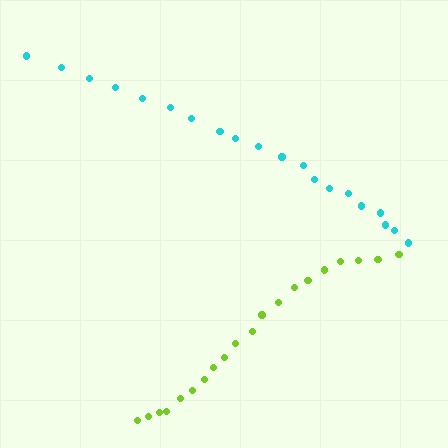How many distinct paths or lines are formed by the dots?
There are 2 distinct paths.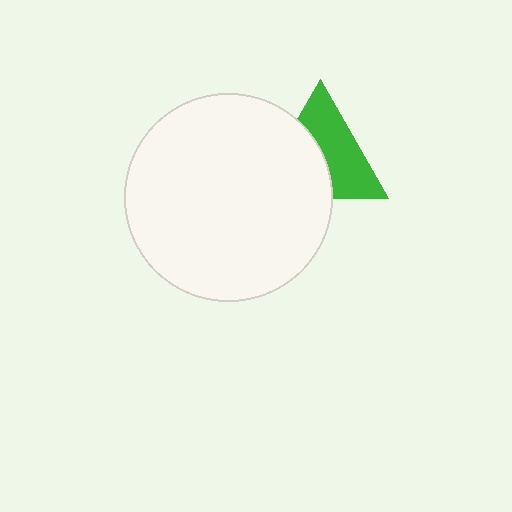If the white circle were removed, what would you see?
You would see the complete green triangle.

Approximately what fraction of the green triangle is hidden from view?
Roughly 47% of the green triangle is hidden behind the white circle.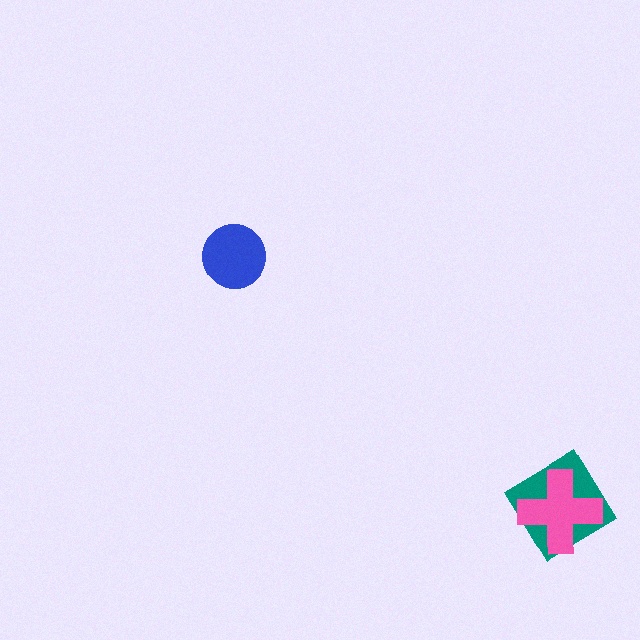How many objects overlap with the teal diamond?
1 object overlaps with the teal diamond.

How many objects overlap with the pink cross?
1 object overlaps with the pink cross.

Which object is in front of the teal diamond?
The pink cross is in front of the teal diamond.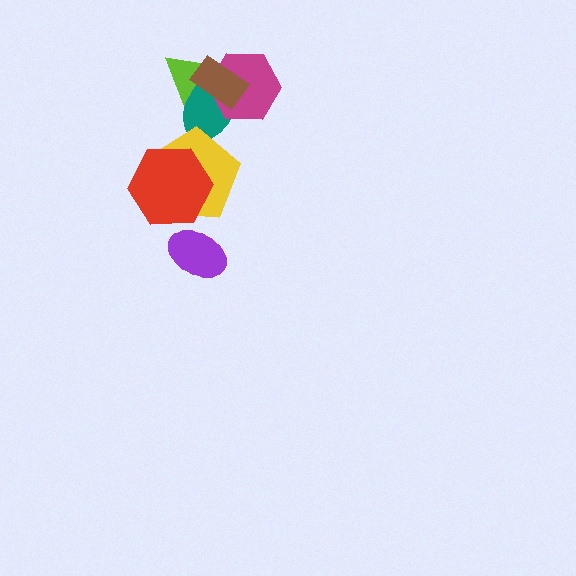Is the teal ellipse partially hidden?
Yes, it is partially covered by another shape.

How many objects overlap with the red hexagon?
1 object overlaps with the red hexagon.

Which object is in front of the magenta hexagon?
The brown rectangle is in front of the magenta hexagon.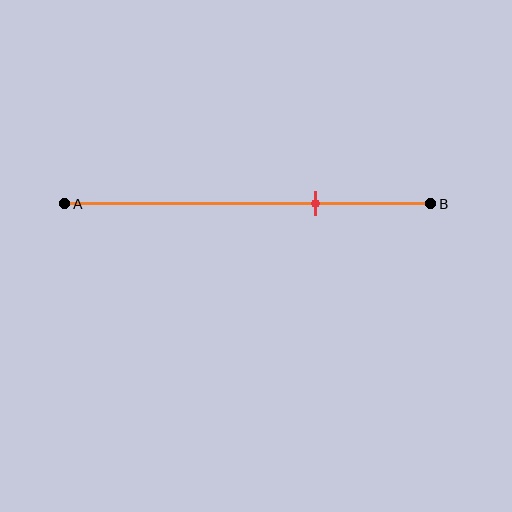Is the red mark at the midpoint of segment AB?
No, the mark is at about 70% from A, not at the 50% midpoint.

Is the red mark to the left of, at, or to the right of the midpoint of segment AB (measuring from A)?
The red mark is to the right of the midpoint of segment AB.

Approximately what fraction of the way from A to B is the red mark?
The red mark is approximately 70% of the way from A to B.